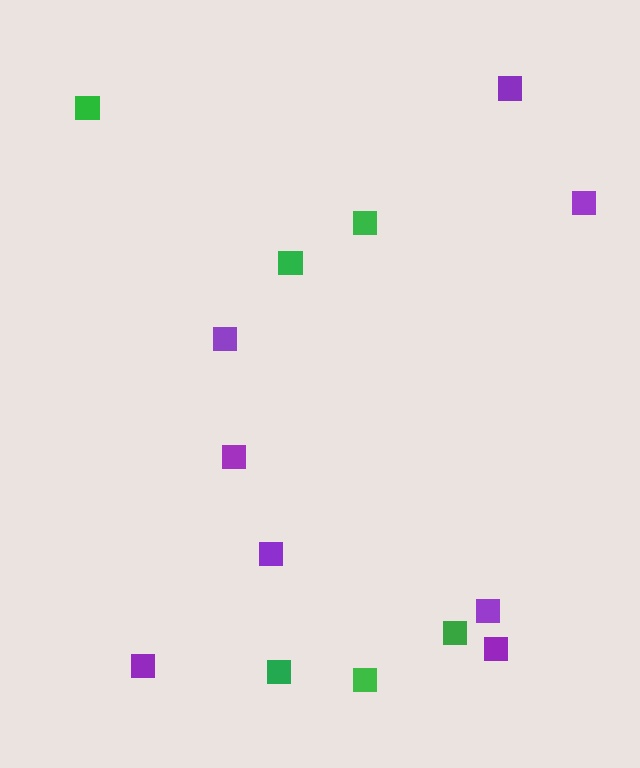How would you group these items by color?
There are 2 groups: one group of purple squares (8) and one group of green squares (6).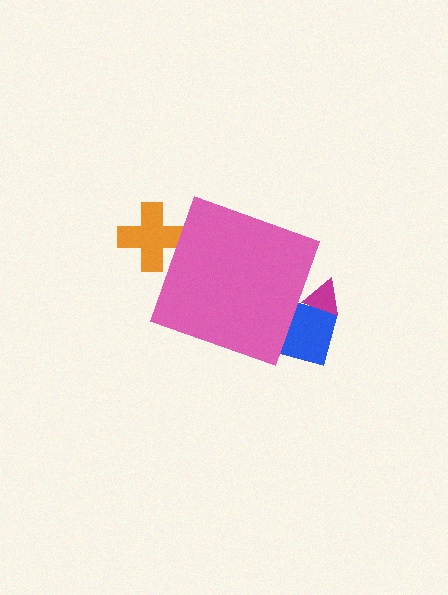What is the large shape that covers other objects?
A pink diamond.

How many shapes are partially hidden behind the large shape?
3 shapes are partially hidden.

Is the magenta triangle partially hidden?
Yes, the magenta triangle is partially hidden behind the pink diamond.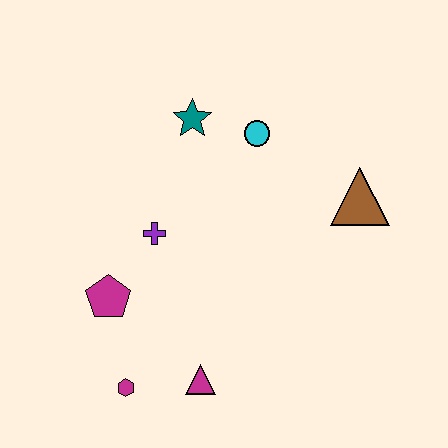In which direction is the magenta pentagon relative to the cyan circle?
The magenta pentagon is below the cyan circle.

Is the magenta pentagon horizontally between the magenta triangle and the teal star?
No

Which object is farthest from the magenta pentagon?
The brown triangle is farthest from the magenta pentagon.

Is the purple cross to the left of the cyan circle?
Yes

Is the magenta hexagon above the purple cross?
No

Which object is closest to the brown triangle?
The cyan circle is closest to the brown triangle.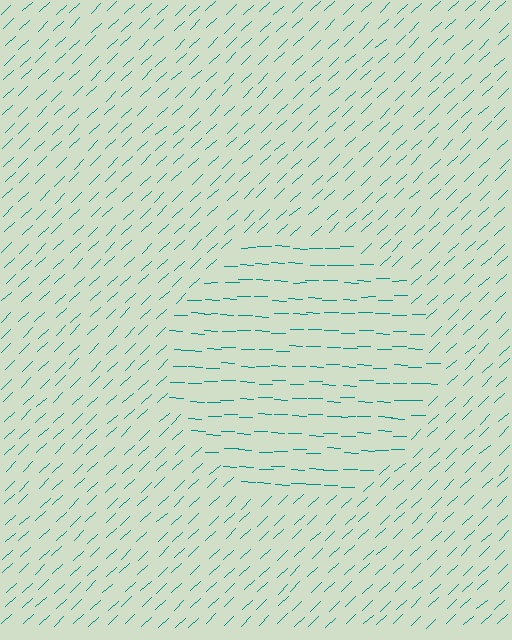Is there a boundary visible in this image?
Yes, there is a texture boundary formed by a change in line orientation.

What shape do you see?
I see a circle.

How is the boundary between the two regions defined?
The boundary is defined purely by a change in line orientation (approximately 45 degrees difference). All lines are the same color and thickness.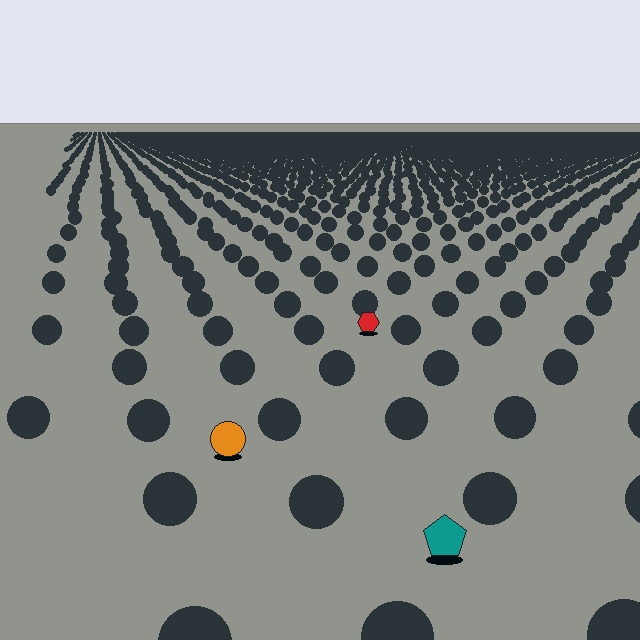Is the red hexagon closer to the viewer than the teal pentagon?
No. The teal pentagon is closer — you can tell from the texture gradient: the ground texture is coarser near it.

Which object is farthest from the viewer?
The red hexagon is farthest from the viewer. It appears smaller and the ground texture around it is denser.